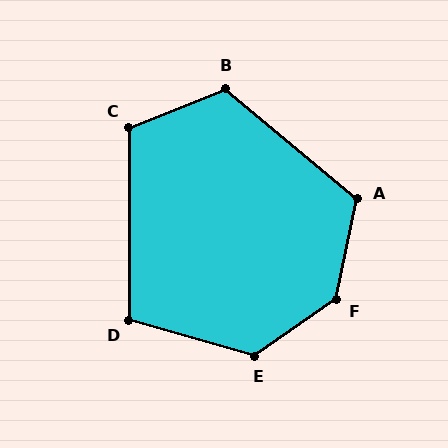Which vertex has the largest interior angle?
F, at approximately 136 degrees.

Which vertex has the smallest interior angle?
D, at approximately 106 degrees.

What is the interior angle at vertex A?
Approximately 118 degrees (obtuse).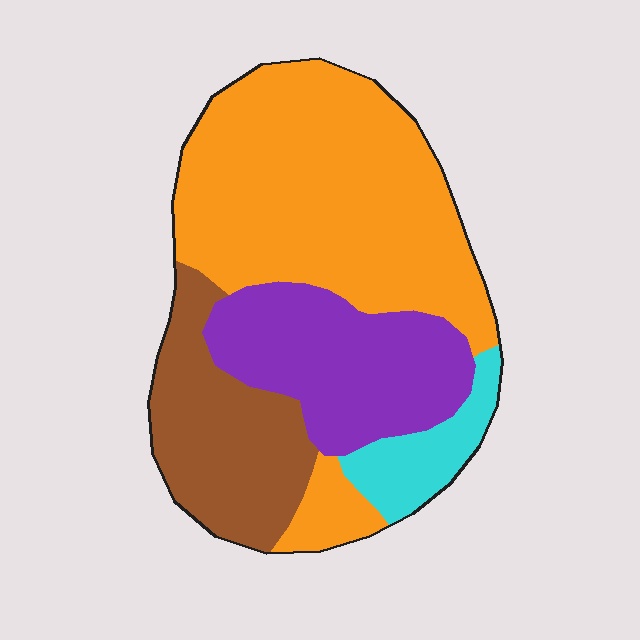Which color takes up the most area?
Orange, at roughly 50%.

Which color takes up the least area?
Cyan, at roughly 10%.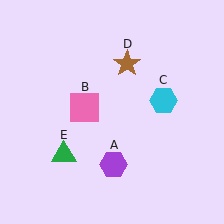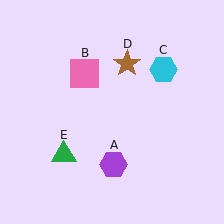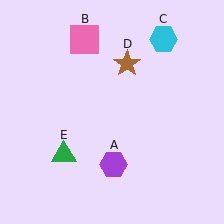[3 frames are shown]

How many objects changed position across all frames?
2 objects changed position: pink square (object B), cyan hexagon (object C).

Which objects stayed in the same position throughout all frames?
Purple hexagon (object A) and brown star (object D) and green triangle (object E) remained stationary.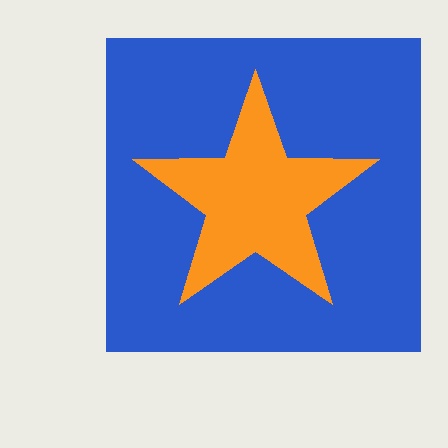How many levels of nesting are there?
2.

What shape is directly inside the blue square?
The orange star.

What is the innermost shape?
The orange star.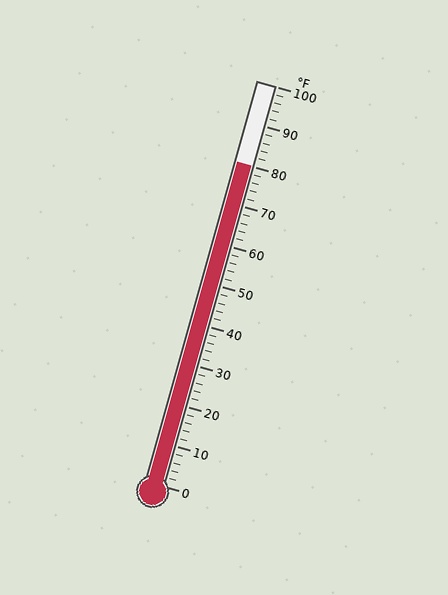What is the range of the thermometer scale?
The thermometer scale ranges from 0°F to 100°F.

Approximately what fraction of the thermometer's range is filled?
The thermometer is filled to approximately 80% of its range.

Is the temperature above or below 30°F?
The temperature is above 30°F.